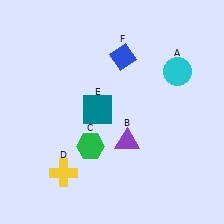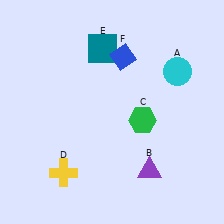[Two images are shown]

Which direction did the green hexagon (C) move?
The green hexagon (C) moved right.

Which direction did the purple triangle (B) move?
The purple triangle (B) moved down.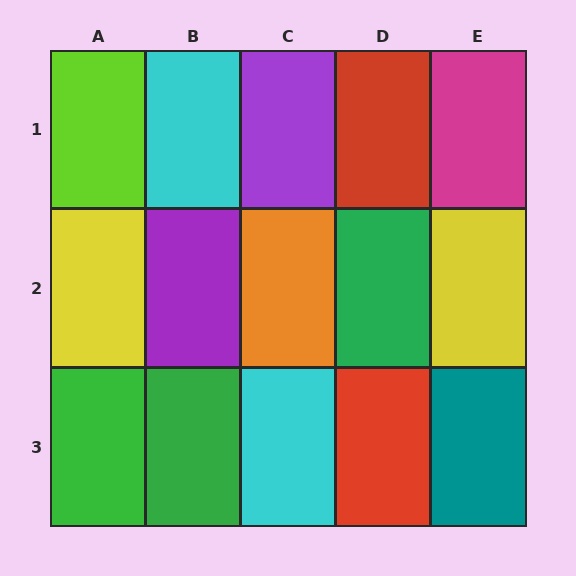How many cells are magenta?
1 cell is magenta.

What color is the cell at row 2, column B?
Purple.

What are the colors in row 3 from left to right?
Green, green, cyan, red, teal.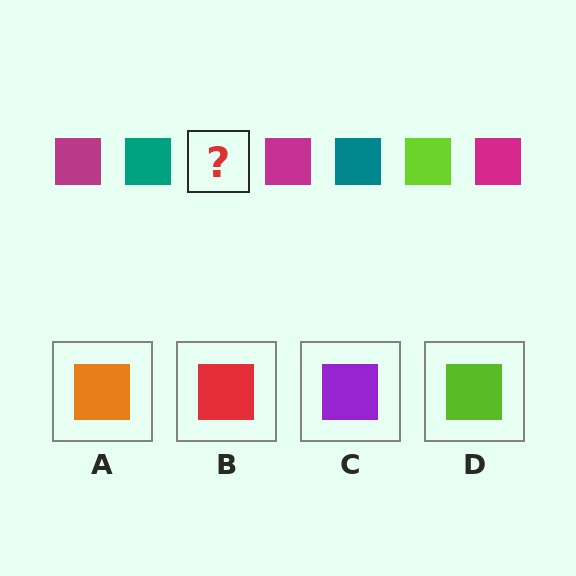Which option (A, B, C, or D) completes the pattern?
D.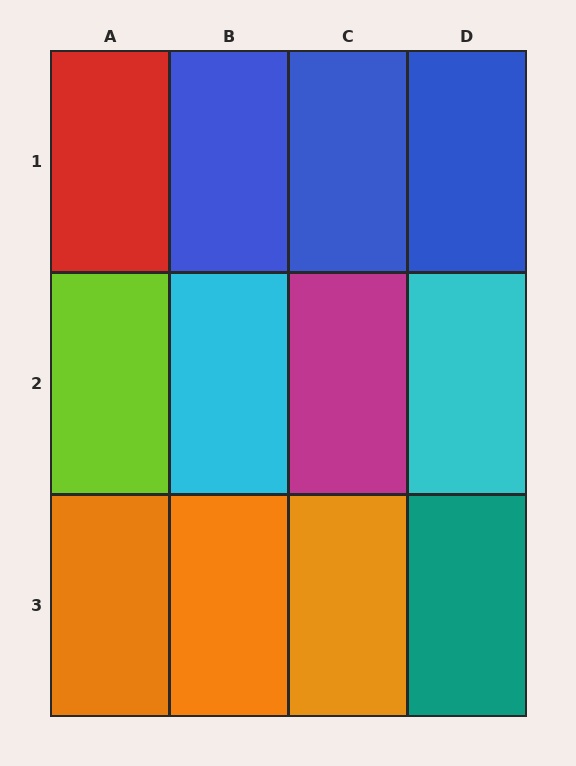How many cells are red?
1 cell is red.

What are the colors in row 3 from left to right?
Orange, orange, orange, teal.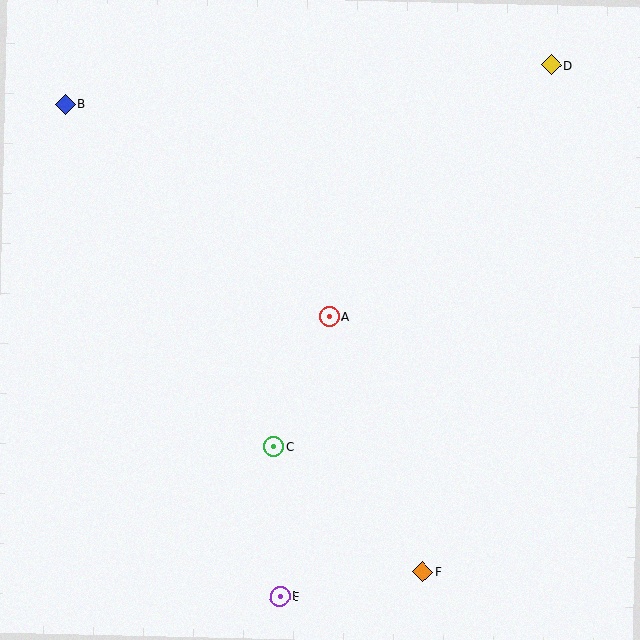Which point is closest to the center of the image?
Point A at (329, 316) is closest to the center.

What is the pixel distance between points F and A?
The distance between F and A is 272 pixels.